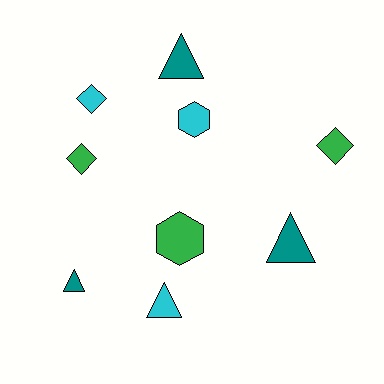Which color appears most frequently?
Green, with 3 objects.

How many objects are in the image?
There are 9 objects.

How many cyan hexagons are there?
There is 1 cyan hexagon.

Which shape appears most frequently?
Triangle, with 4 objects.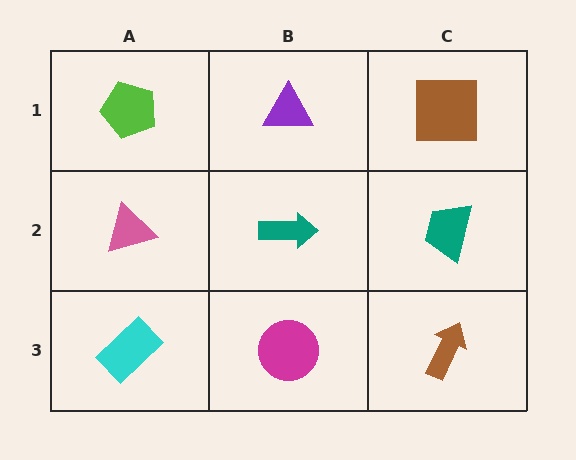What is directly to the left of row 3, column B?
A cyan rectangle.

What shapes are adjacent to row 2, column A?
A lime pentagon (row 1, column A), a cyan rectangle (row 3, column A), a teal arrow (row 2, column B).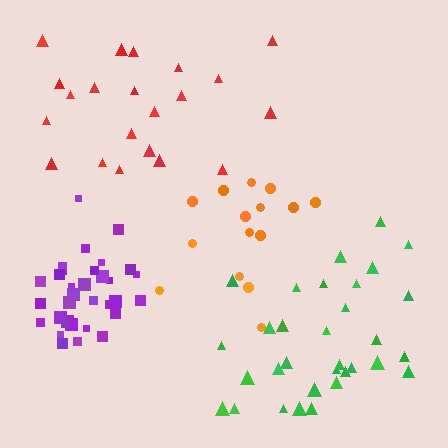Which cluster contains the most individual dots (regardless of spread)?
Purple (33).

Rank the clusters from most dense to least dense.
purple, orange, green, red.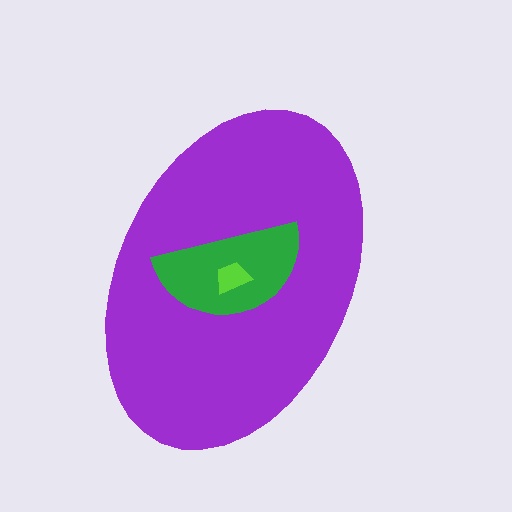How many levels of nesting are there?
3.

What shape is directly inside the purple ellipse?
The green semicircle.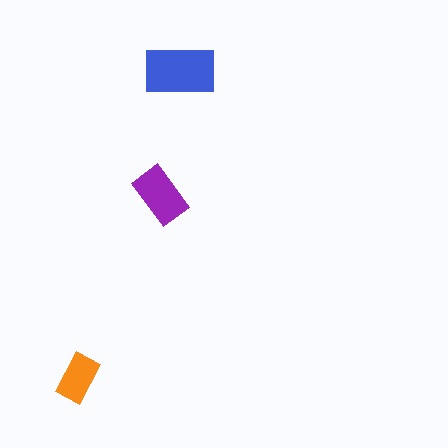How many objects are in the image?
There are 3 objects in the image.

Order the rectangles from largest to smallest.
the blue one, the purple one, the orange one.